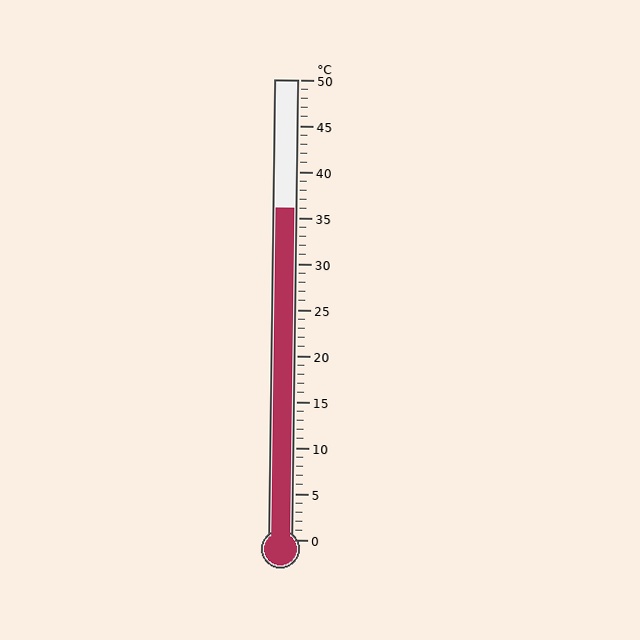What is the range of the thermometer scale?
The thermometer scale ranges from 0°C to 50°C.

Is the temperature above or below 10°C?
The temperature is above 10°C.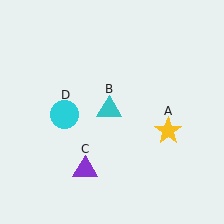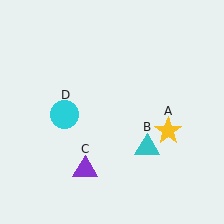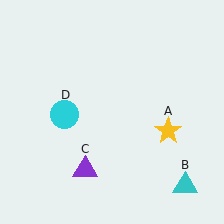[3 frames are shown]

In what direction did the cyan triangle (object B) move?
The cyan triangle (object B) moved down and to the right.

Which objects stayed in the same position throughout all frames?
Yellow star (object A) and purple triangle (object C) and cyan circle (object D) remained stationary.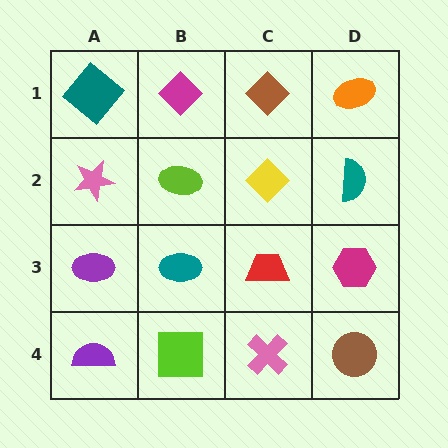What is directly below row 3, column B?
A lime square.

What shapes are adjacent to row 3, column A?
A pink star (row 2, column A), a purple semicircle (row 4, column A), a teal ellipse (row 3, column B).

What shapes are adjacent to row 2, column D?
An orange ellipse (row 1, column D), a magenta hexagon (row 3, column D), a yellow diamond (row 2, column C).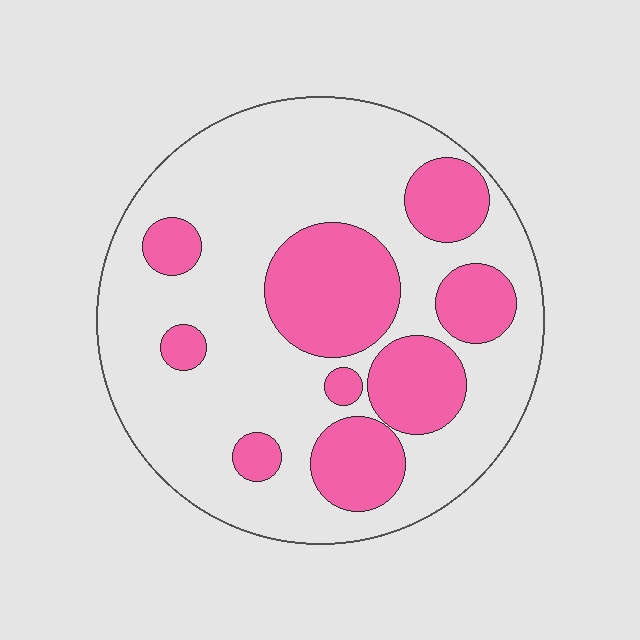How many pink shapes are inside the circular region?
9.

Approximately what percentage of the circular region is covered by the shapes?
Approximately 30%.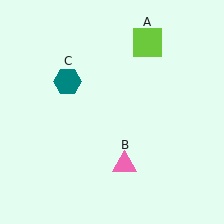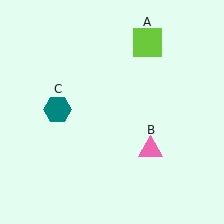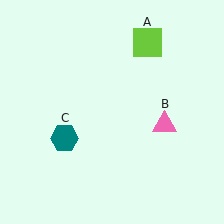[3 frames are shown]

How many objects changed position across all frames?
2 objects changed position: pink triangle (object B), teal hexagon (object C).